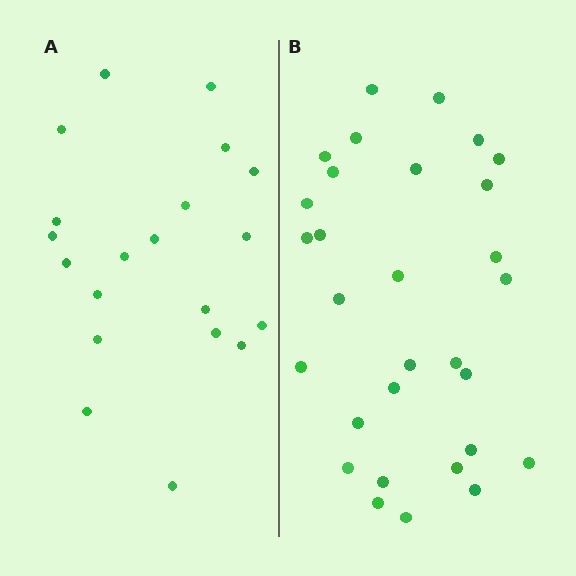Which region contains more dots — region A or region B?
Region B (the right region) has more dots.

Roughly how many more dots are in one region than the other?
Region B has roughly 10 or so more dots than region A.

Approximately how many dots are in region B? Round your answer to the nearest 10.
About 30 dots.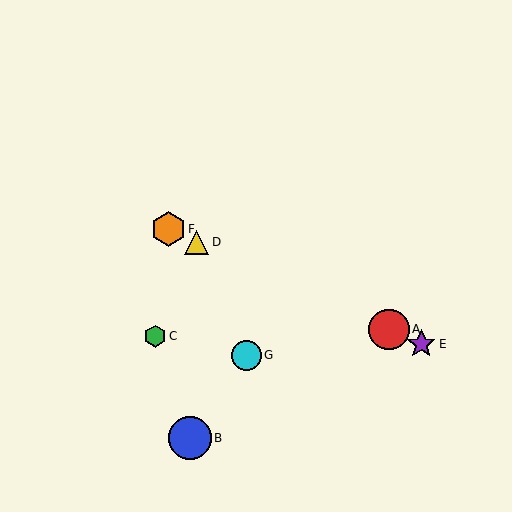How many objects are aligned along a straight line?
4 objects (A, D, E, F) are aligned along a straight line.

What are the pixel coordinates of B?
Object B is at (190, 438).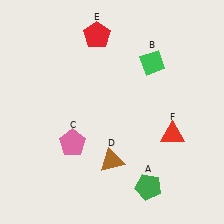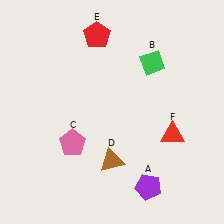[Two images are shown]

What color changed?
The pentagon (A) changed from green in Image 1 to purple in Image 2.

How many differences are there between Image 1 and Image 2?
There is 1 difference between the two images.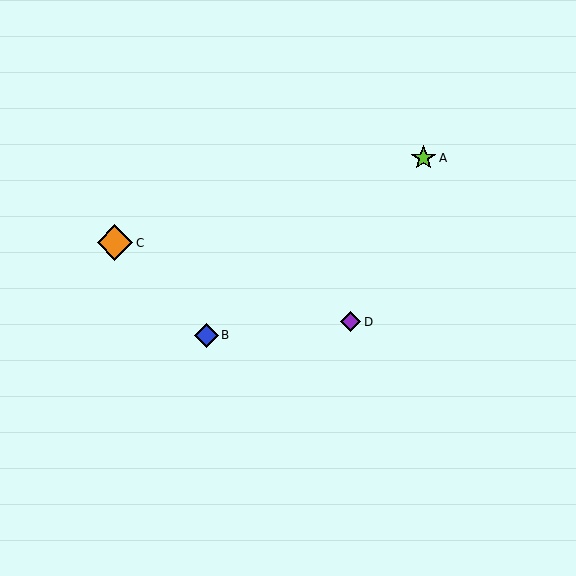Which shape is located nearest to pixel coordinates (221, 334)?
The blue diamond (labeled B) at (206, 335) is nearest to that location.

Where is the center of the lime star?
The center of the lime star is at (424, 158).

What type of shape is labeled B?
Shape B is a blue diamond.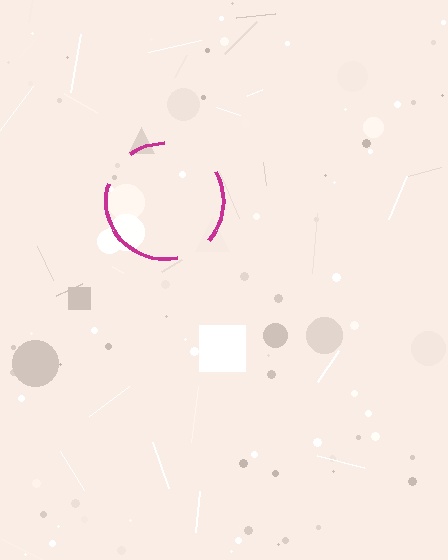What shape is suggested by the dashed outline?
The dashed outline suggests a circle.